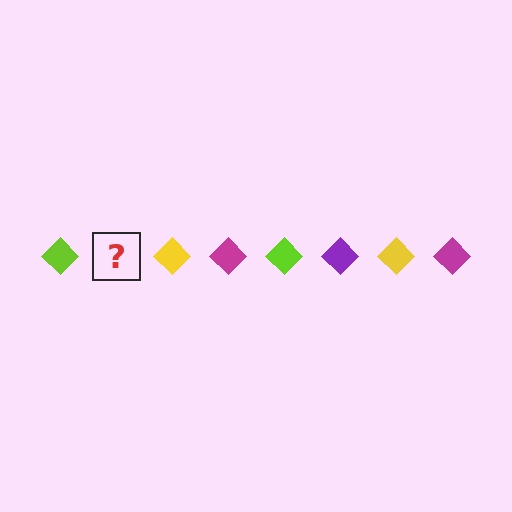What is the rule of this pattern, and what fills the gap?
The rule is that the pattern cycles through lime, purple, yellow, magenta diamonds. The gap should be filled with a purple diamond.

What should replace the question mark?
The question mark should be replaced with a purple diamond.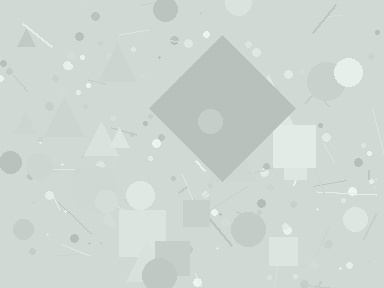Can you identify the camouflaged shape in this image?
The camouflaged shape is a diamond.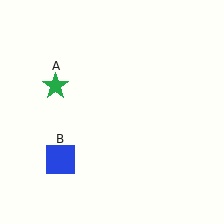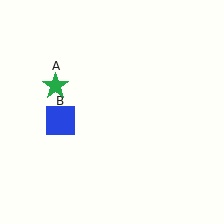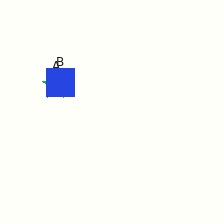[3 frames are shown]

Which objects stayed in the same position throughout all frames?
Green star (object A) remained stationary.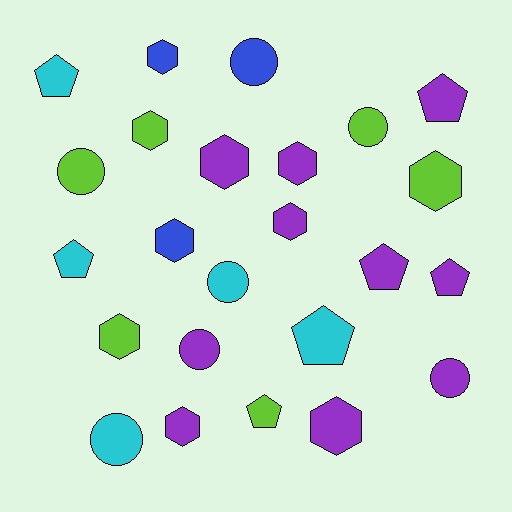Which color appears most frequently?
Purple, with 10 objects.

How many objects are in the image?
There are 24 objects.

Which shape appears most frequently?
Hexagon, with 10 objects.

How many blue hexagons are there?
There are 2 blue hexagons.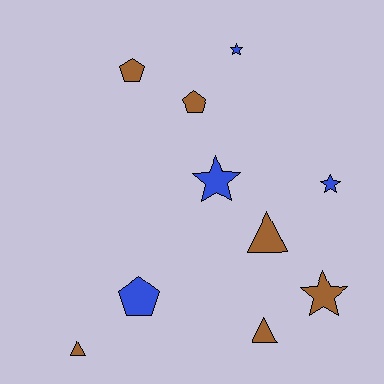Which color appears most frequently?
Brown, with 6 objects.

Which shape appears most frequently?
Star, with 4 objects.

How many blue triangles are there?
There are no blue triangles.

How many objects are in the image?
There are 10 objects.